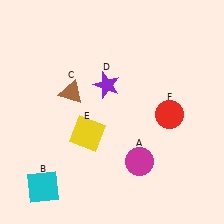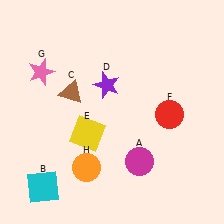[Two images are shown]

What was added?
A pink star (G), an orange circle (H) were added in Image 2.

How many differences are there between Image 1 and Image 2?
There are 2 differences between the two images.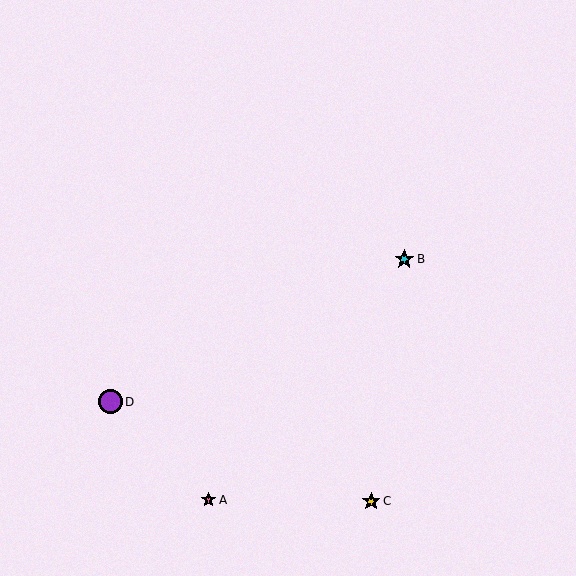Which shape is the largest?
The purple circle (labeled D) is the largest.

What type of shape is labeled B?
Shape B is a cyan star.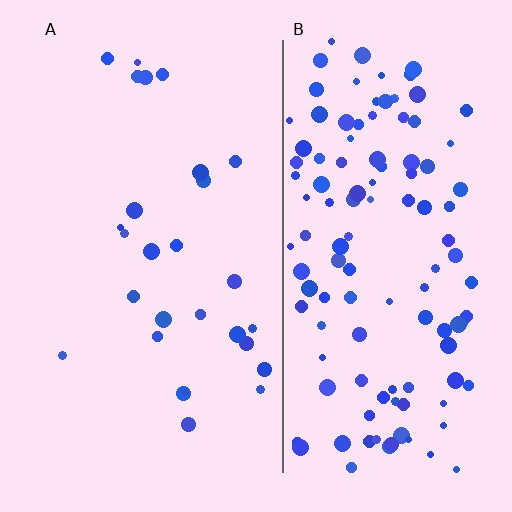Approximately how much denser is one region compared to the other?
Approximately 4.5× — region B over region A.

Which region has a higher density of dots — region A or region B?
B (the right).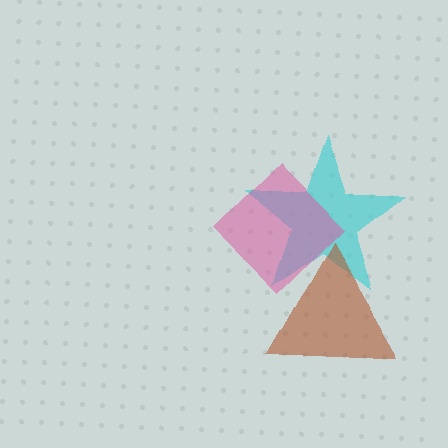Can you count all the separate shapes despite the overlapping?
Yes, there are 3 separate shapes.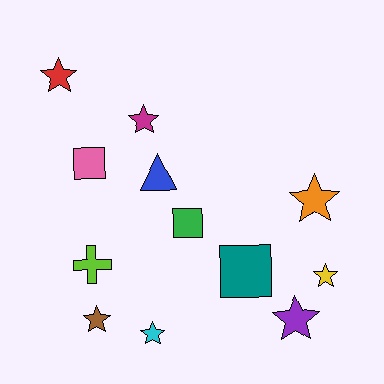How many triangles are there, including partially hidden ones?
There is 1 triangle.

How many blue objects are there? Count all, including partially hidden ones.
There is 1 blue object.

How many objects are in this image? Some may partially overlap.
There are 12 objects.